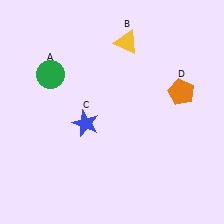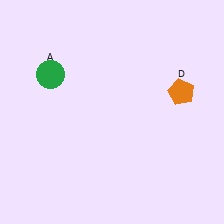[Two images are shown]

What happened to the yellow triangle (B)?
The yellow triangle (B) was removed in Image 2. It was in the top-right area of Image 1.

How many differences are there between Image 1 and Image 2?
There are 2 differences between the two images.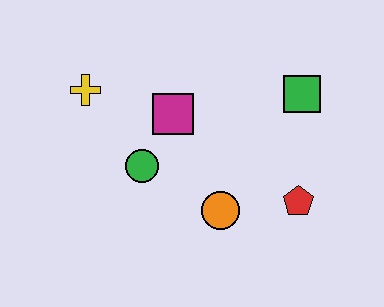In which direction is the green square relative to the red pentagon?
The green square is above the red pentagon.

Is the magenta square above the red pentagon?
Yes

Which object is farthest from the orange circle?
The yellow cross is farthest from the orange circle.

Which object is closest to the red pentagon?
The orange circle is closest to the red pentagon.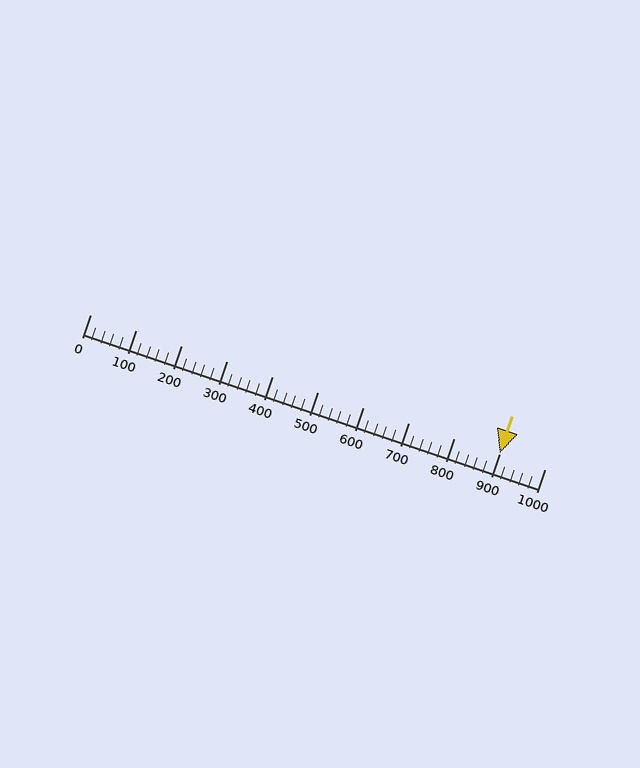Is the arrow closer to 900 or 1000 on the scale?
The arrow is closer to 900.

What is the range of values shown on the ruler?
The ruler shows values from 0 to 1000.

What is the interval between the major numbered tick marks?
The major tick marks are spaced 100 units apart.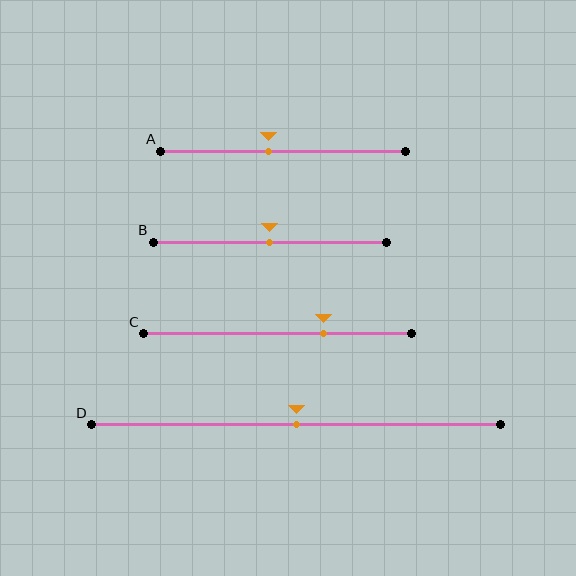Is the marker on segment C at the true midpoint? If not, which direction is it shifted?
No, the marker on segment C is shifted to the right by about 17% of the segment length.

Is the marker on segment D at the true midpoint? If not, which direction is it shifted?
Yes, the marker on segment D is at the true midpoint.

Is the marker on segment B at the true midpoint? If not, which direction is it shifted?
Yes, the marker on segment B is at the true midpoint.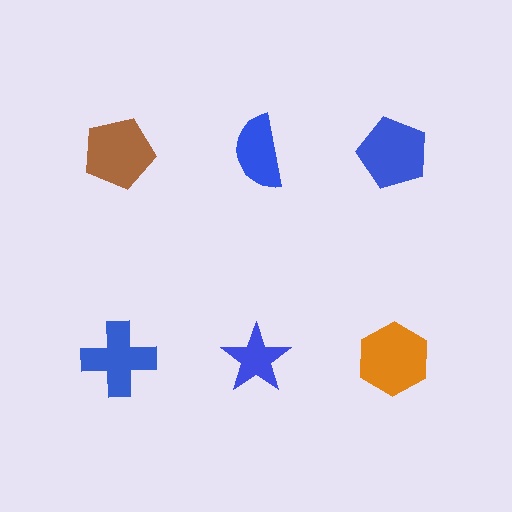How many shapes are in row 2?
3 shapes.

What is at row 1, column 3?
A blue pentagon.